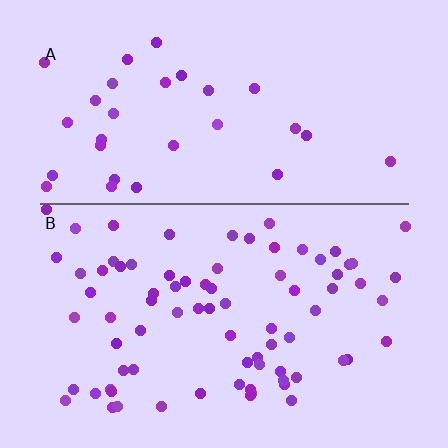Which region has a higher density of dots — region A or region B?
B (the bottom).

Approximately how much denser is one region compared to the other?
Approximately 2.5× — region B over region A.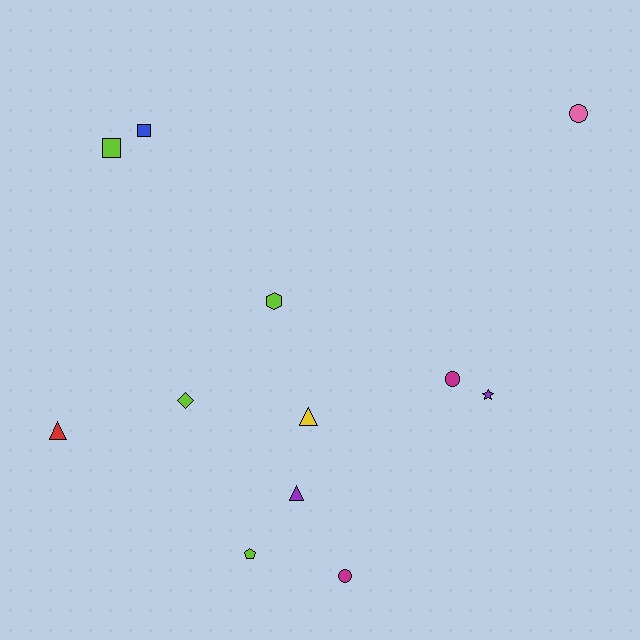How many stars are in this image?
There is 1 star.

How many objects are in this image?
There are 12 objects.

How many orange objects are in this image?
There are no orange objects.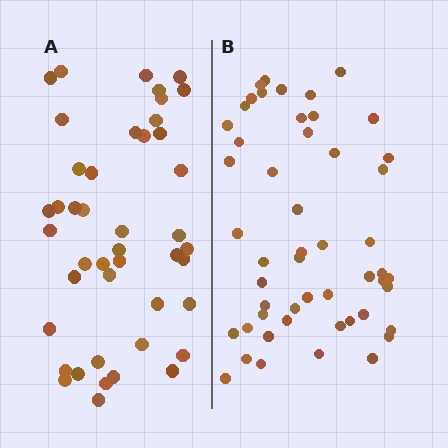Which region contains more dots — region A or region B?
Region B (the right region) has more dots.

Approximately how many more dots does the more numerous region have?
Region B has roughly 8 or so more dots than region A.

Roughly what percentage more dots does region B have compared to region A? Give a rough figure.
About 15% more.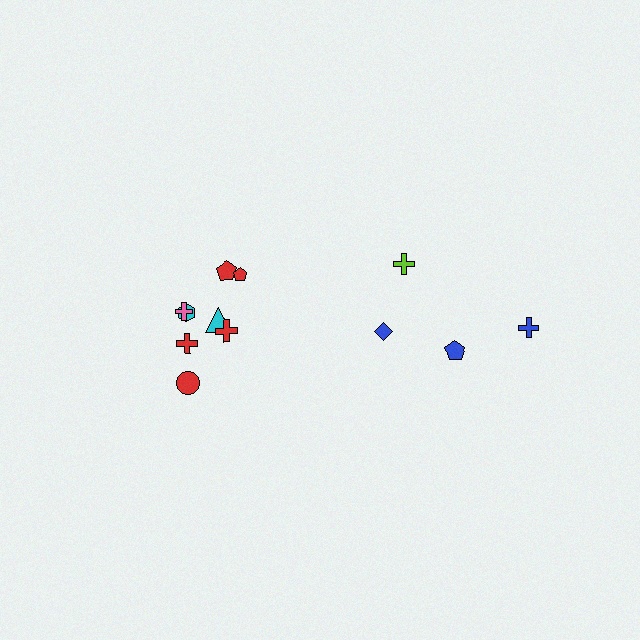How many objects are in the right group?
There are 4 objects.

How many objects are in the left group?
There are 8 objects.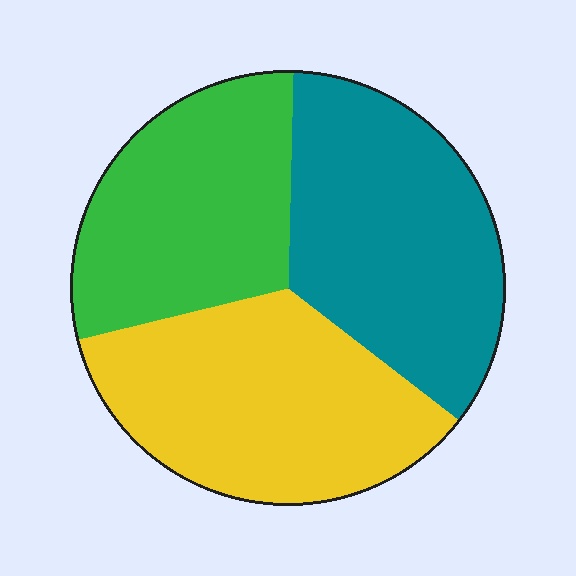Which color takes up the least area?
Green, at roughly 30%.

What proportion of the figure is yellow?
Yellow takes up about three eighths (3/8) of the figure.